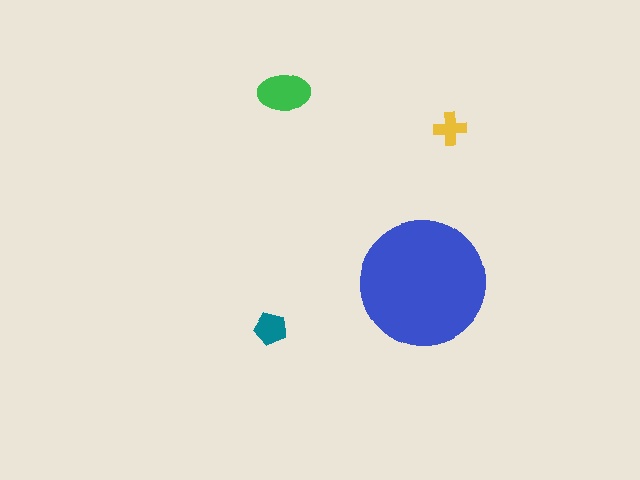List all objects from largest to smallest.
The blue circle, the green ellipse, the teal pentagon, the yellow cross.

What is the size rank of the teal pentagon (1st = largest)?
3rd.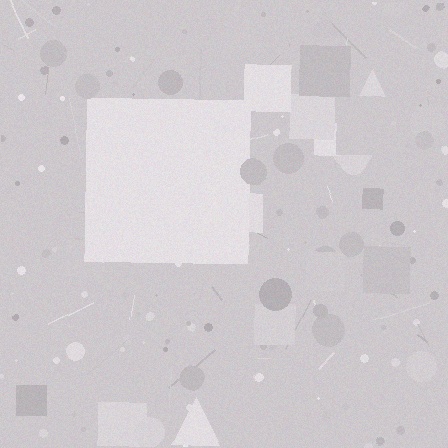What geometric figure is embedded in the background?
A square is embedded in the background.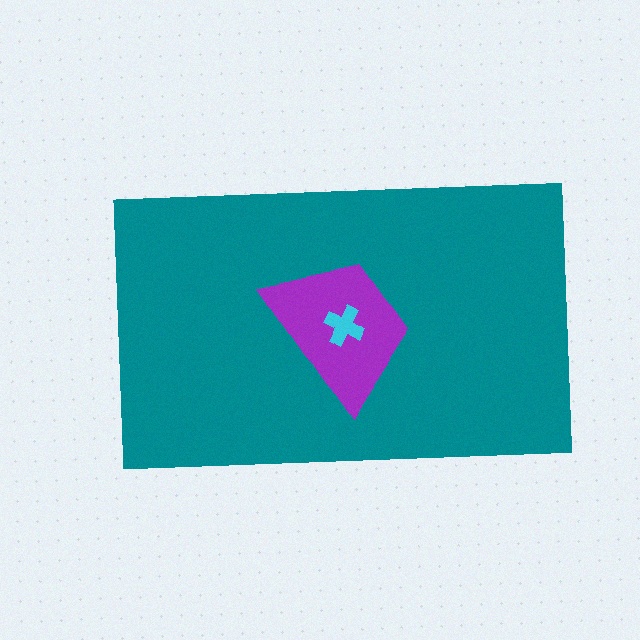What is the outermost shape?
The teal rectangle.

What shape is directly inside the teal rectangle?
The purple trapezoid.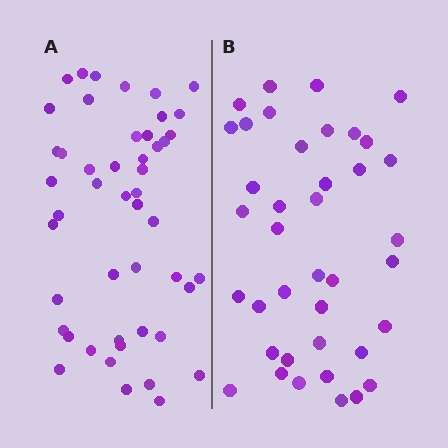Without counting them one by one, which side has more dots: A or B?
Region A (the left region) has more dots.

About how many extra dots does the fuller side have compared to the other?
Region A has roughly 8 or so more dots than region B.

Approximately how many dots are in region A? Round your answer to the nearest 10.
About 50 dots. (The exact count is 48, which rounds to 50.)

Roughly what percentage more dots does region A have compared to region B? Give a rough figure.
About 25% more.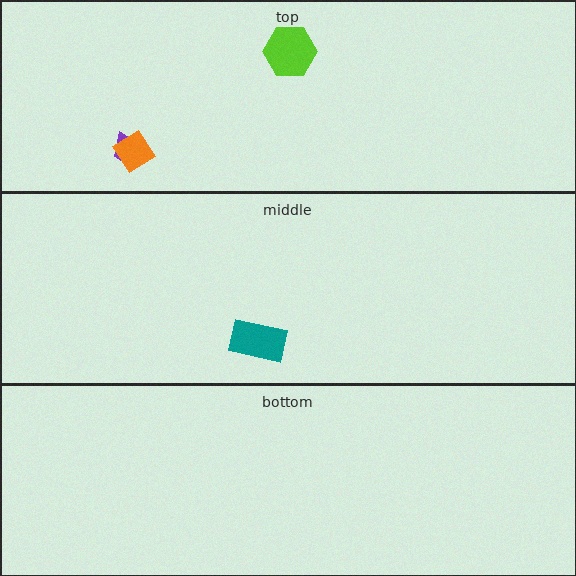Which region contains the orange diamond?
The top region.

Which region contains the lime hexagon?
The top region.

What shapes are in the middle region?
The teal rectangle.